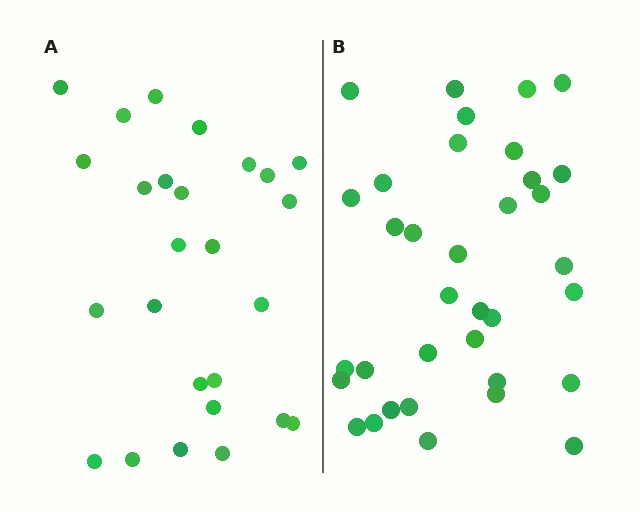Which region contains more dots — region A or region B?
Region B (the right region) has more dots.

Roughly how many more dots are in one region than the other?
Region B has roughly 8 or so more dots than region A.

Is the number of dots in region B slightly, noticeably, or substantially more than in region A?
Region B has noticeably more, but not dramatically so. The ratio is roughly 1.3 to 1.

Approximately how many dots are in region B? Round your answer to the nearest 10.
About 40 dots. (The exact count is 35, which rounds to 40.)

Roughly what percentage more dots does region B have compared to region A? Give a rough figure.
About 35% more.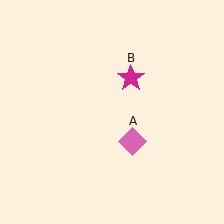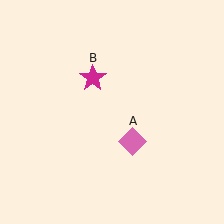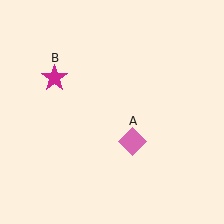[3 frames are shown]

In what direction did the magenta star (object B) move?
The magenta star (object B) moved left.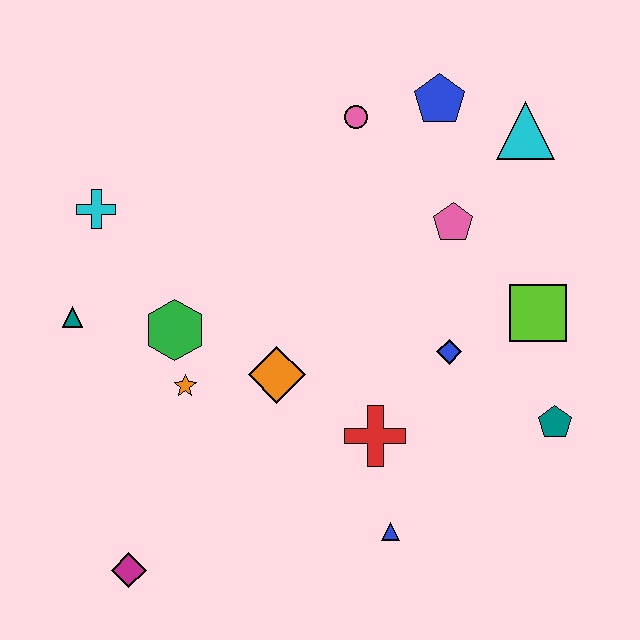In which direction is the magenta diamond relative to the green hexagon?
The magenta diamond is below the green hexagon.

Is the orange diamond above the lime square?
No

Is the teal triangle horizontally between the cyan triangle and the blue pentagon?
No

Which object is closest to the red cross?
The blue triangle is closest to the red cross.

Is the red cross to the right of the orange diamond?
Yes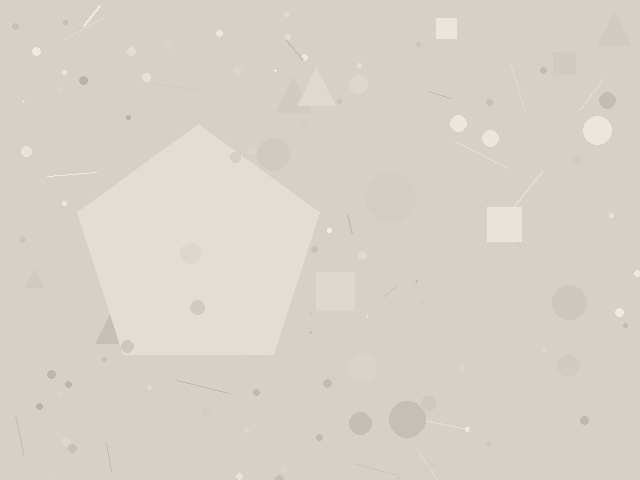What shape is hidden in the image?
A pentagon is hidden in the image.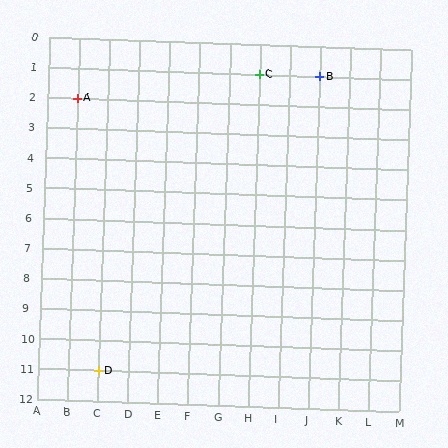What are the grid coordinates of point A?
Point A is at grid coordinates (B, 2).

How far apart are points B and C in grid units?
Points B and C are 2 columns apart.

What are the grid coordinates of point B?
Point B is at grid coordinates (J, 1).